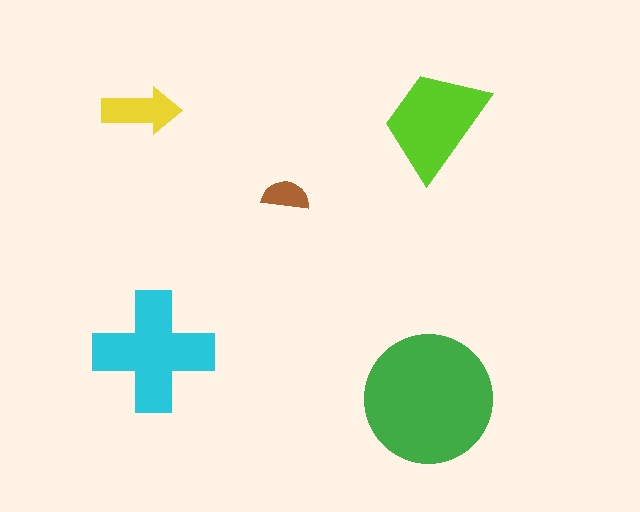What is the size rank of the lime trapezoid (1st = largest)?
3rd.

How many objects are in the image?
There are 5 objects in the image.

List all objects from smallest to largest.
The brown semicircle, the yellow arrow, the lime trapezoid, the cyan cross, the green circle.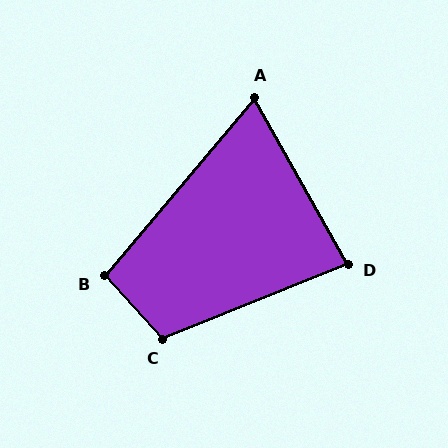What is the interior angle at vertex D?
Approximately 83 degrees (acute).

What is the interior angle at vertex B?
Approximately 97 degrees (obtuse).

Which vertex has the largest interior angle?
C, at approximately 111 degrees.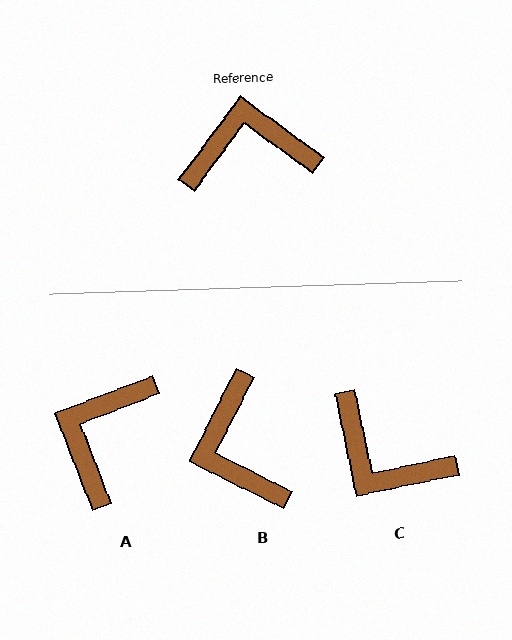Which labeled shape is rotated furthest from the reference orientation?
C, about 138 degrees away.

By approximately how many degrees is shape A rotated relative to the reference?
Approximately 57 degrees counter-clockwise.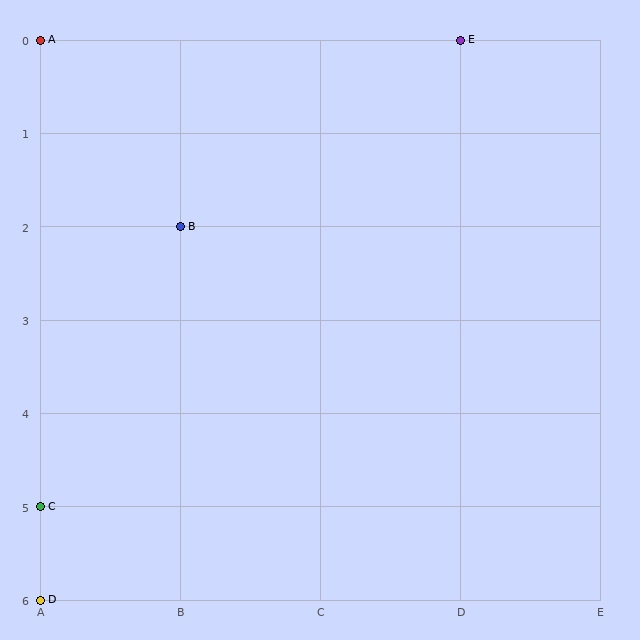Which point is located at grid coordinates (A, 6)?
Point D is at (A, 6).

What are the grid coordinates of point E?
Point E is at grid coordinates (D, 0).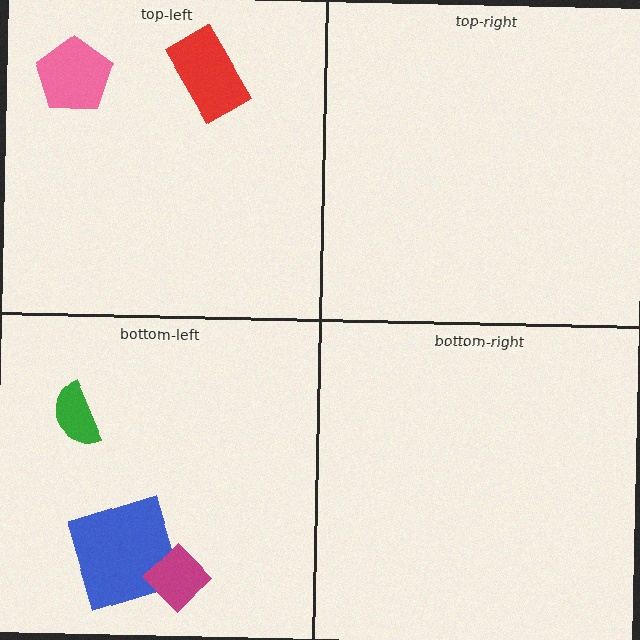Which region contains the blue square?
The bottom-left region.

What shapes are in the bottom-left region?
The blue square, the green semicircle, the magenta diamond.